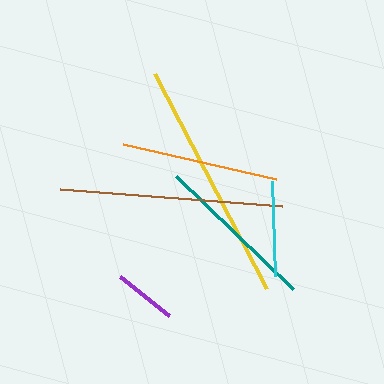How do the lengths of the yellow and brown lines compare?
The yellow and brown lines are approximately the same length.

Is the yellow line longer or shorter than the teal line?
The yellow line is longer than the teal line.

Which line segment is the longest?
The yellow line is the longest at approximately 243 pixels.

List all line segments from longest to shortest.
From longest to shortest: yellow, brown, teal, orange, cyan, purple.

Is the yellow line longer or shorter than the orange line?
The yellow line is longer than the orange line.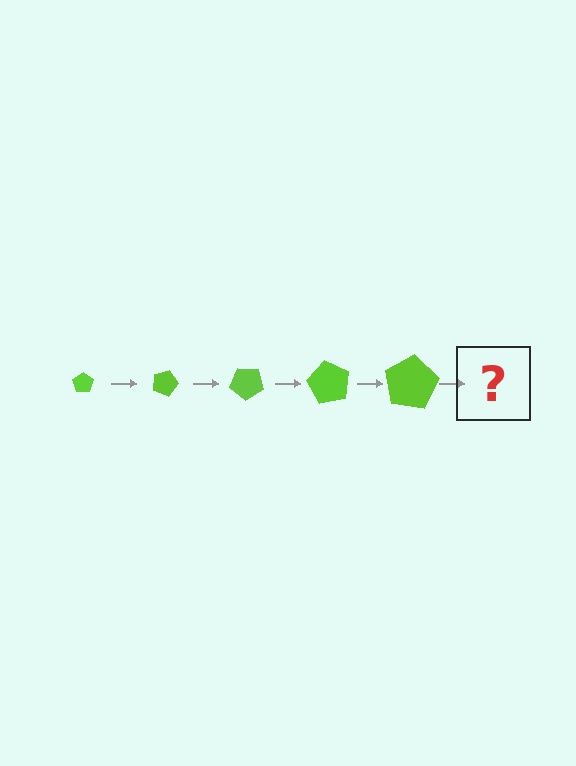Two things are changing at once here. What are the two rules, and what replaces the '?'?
The two rules are that the pentagon grows larger each step and it rotates 20 degrees each step. The '?' should be a pentagon, larger than the previous one and rotated 100 degrees from the start.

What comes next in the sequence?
The next element should be a pentagon, larger than the previous one and rotated 100 degrees from the start.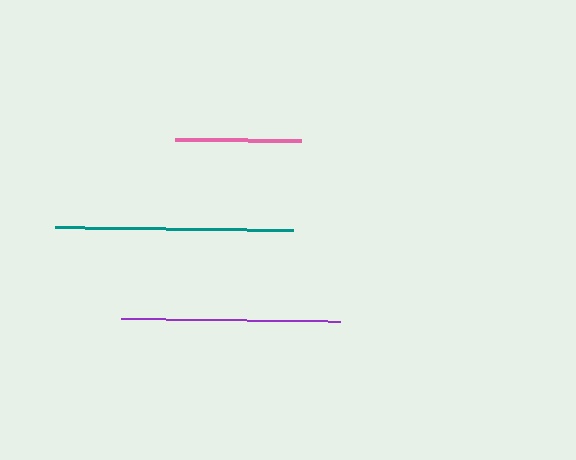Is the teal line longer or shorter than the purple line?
The teal line is longer than the purple line.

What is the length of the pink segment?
The pink segment is approximately 126 pixels long.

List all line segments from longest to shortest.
From longest to shortest: teal, purple, pink.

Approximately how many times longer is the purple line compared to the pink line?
The purple line is approximately 1.7 times the length of the pink line.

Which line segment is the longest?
The teal line is the longest at approximately 237 pixels.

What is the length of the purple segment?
The purple segment is approximately 219 pixels long.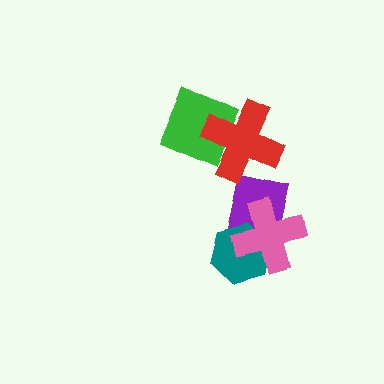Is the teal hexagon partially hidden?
Yes, it is partially covered by another shape.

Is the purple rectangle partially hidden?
Yes, it is partially covered by another shape.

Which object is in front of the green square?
The red cross is in front of the green square.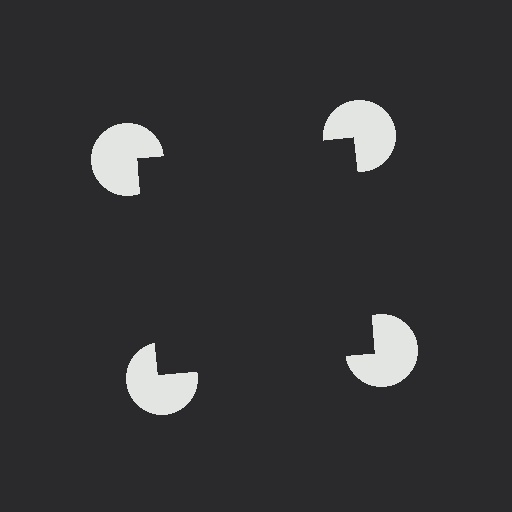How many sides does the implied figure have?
4 sides.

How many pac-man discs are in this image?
There are 4 — one at each vertex of the illusory square.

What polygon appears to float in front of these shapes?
An illusory square — its edges are inferred from the aligned wedge cuts in the pac-man discs, not physically drawn.